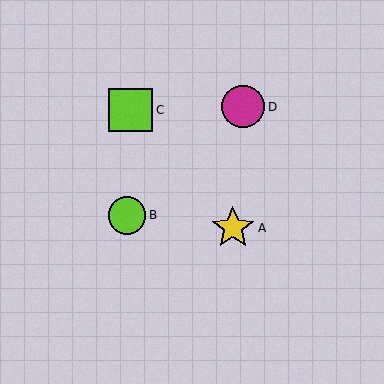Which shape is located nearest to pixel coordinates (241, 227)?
The yellow star (labeled A) at (233, 228) is nearest to that location.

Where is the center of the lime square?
The center of the lime square is at (131, 110).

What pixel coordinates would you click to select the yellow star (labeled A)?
Click at (233, 228) to select the yellow star A.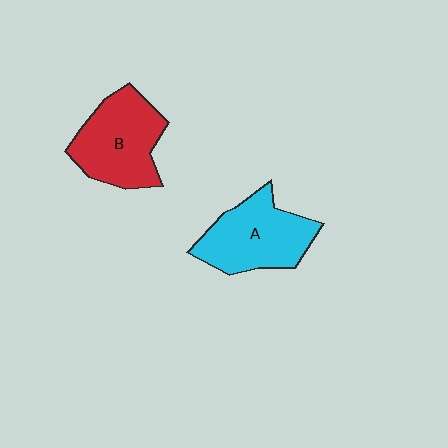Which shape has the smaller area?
Shape A (cyan).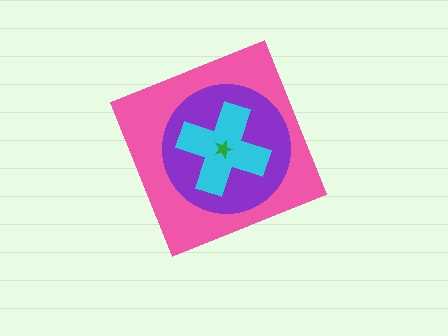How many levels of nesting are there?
4.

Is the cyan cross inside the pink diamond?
Yes.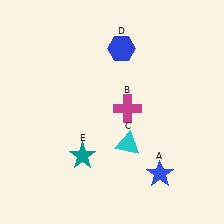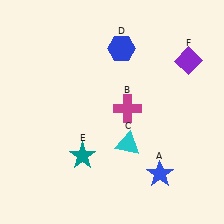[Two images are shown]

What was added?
A purple diamond (F) was added in Image 2.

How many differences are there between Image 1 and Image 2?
There is 1 difference between the two images.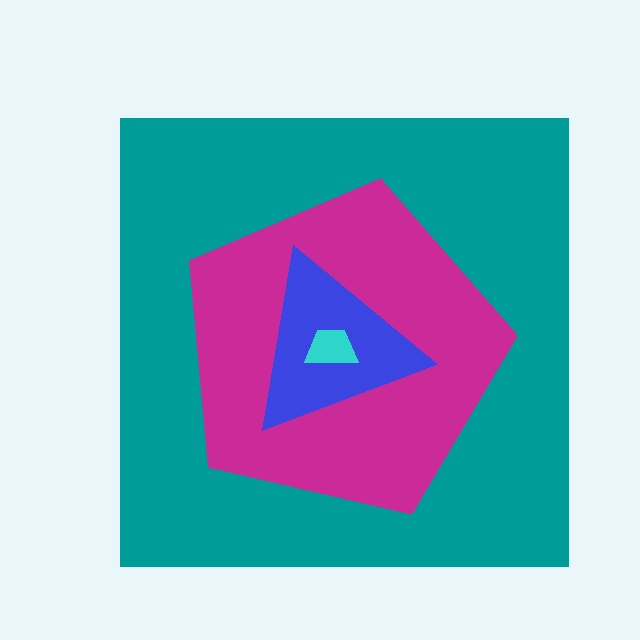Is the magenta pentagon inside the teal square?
Yes.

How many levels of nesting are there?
4.